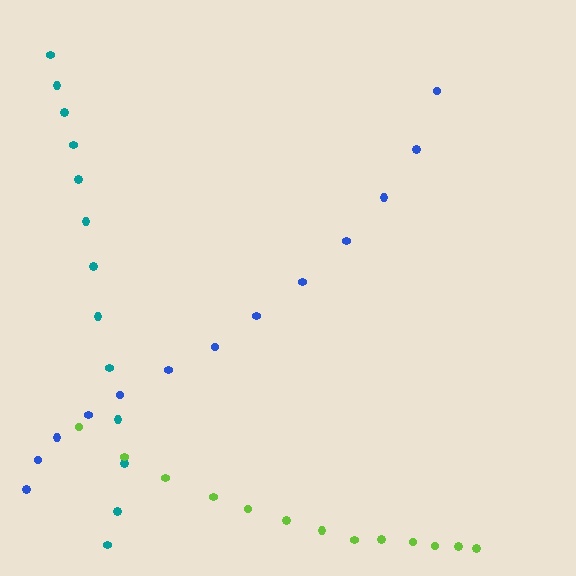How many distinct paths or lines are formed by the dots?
There are 3 distinct paths.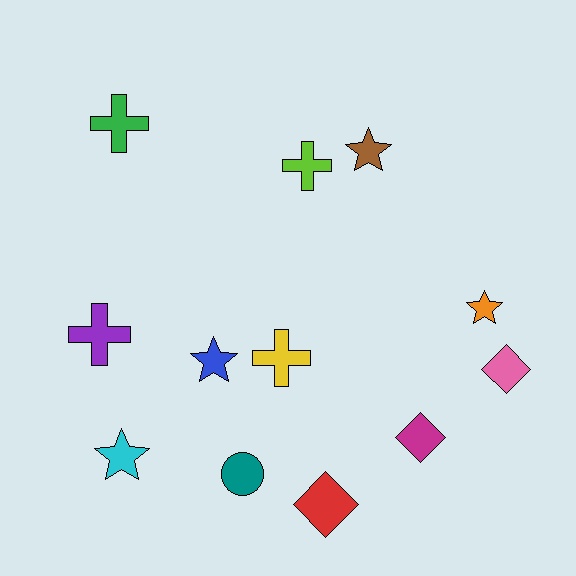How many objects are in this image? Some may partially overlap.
There are 12 objects.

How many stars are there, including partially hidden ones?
There are 4 stars.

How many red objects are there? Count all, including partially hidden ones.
There is 1 red object.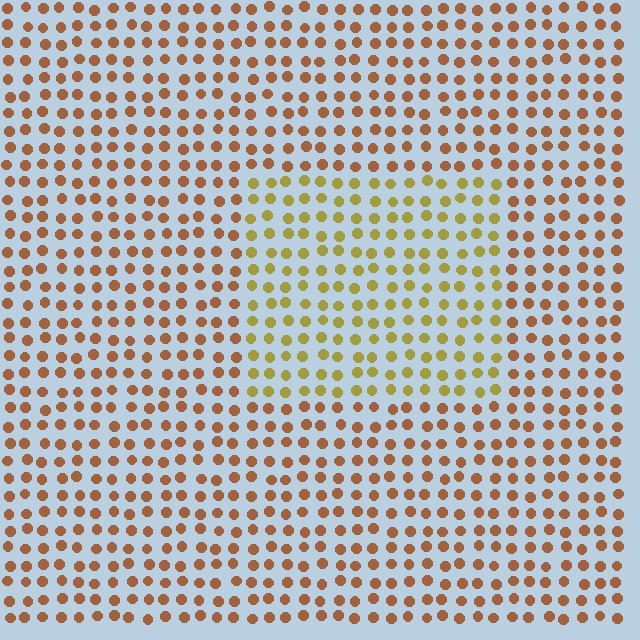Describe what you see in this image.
The image is filled with small brown elements in a uniform arrangement. A rectangle-shaped region is visible where the elements are tinted to a slightly different hue, forming a subtle color boundary.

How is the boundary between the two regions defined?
The boundary is defined purely by a slight shift in hue (about 36 degrees). Spacing, size, and orientation are identical on both sides.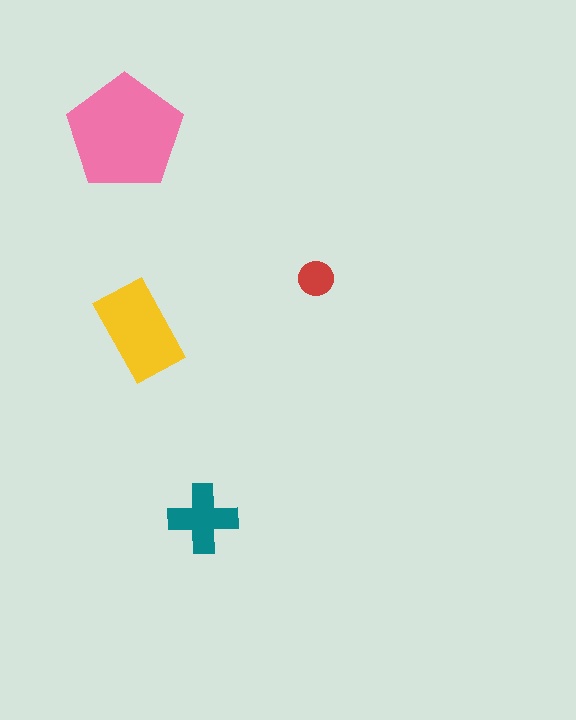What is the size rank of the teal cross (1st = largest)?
3rd.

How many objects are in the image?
There are 4 objects in the image.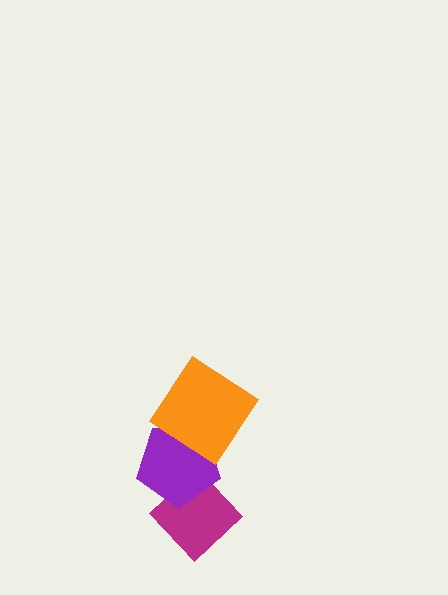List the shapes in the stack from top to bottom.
From top to bottom: the orange diamond, the purple pentagon, the magenta diamond.